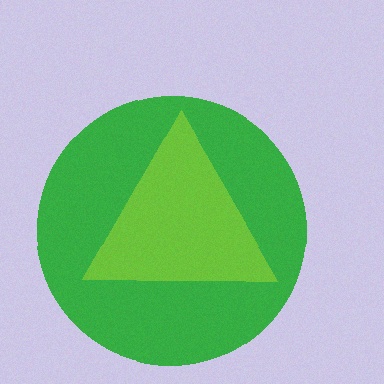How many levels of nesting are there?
2.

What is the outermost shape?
The green circle.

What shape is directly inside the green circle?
The lime triangle.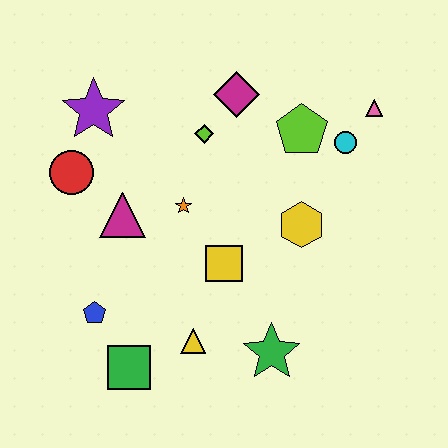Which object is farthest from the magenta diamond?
The green square is farthest from the magenta diamond.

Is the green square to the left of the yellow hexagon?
Yes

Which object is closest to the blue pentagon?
The green square is closest to the blue pentagon.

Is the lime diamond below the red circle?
No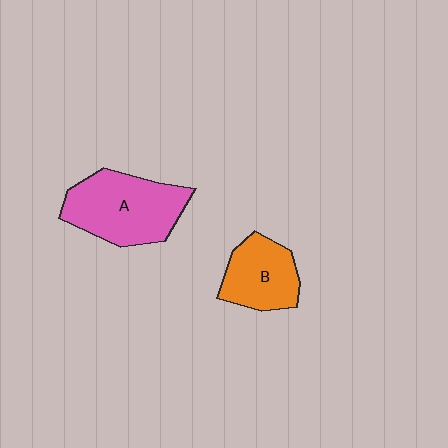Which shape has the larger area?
Shape A (pink).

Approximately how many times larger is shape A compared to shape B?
Approximately 1.5 times.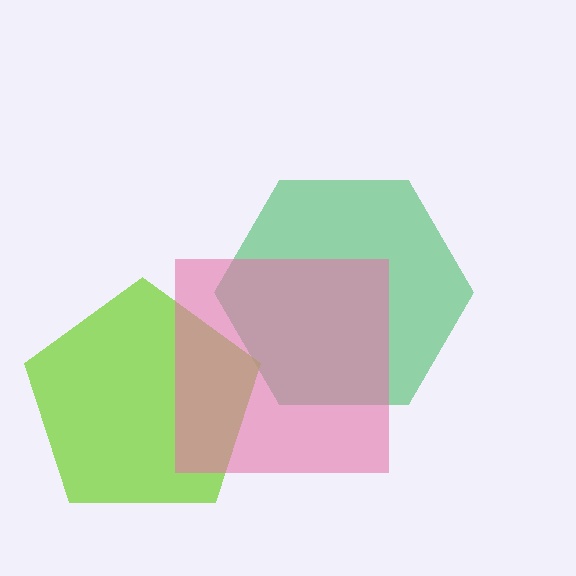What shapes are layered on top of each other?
The layered shapes are: a green hexagon, a lime pentagon, a pink square.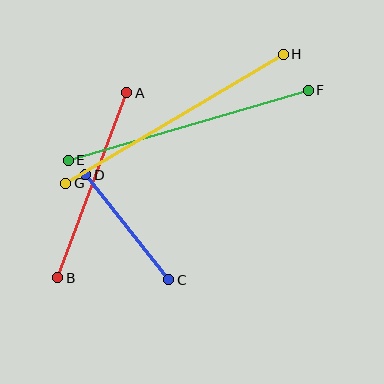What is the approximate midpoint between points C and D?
The midpoint is at approximately (127, 227) pixels.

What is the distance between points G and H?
The distance is approximately 253 pixels.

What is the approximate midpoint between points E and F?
The midpoint is at approximately (188, 125) pixels.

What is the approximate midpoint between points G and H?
The midpoint is at approximately (175, 119) pixels.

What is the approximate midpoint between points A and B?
The midpoint is at approximately (92, 185) pixels.